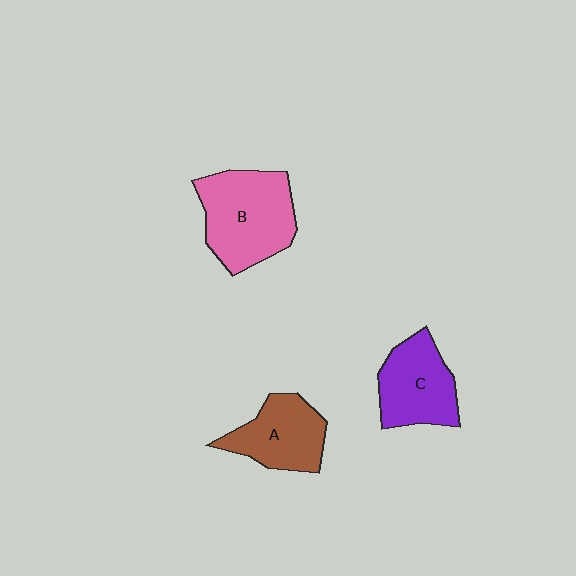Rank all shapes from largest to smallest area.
From largest to smallest: B (pink), C (purple), A (brown).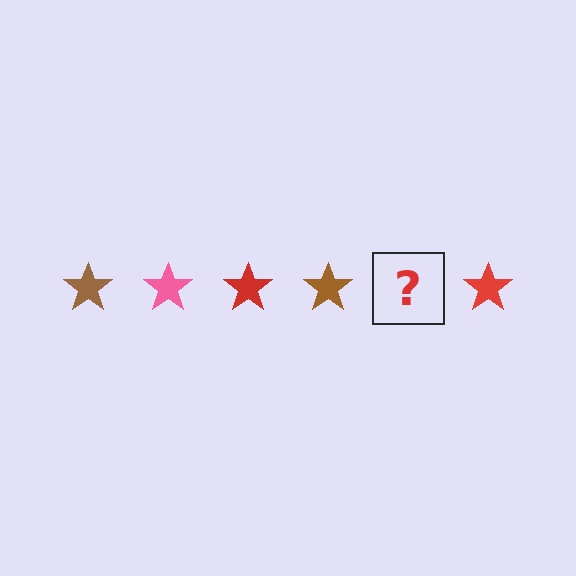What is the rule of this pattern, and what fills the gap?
The rule is that the pattern cycles through brown, pink, red stars. The gap should be filled with a pink star.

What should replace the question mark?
The question mark should be replaced with a pink star.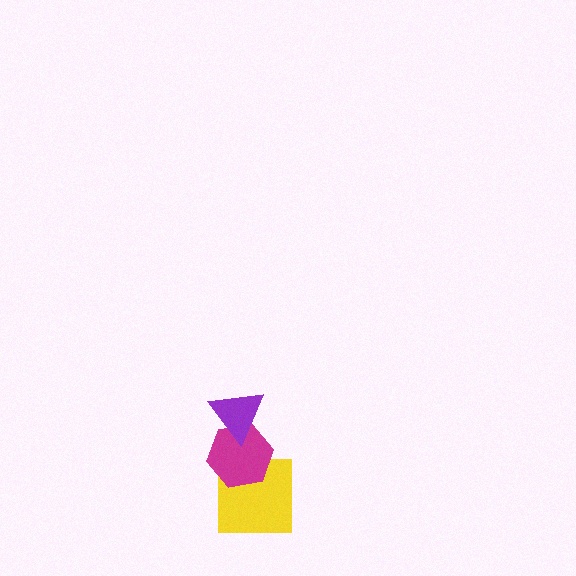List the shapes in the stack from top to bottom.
From top to bottom: the purple triangle, the magenta hexagon, the yellow square.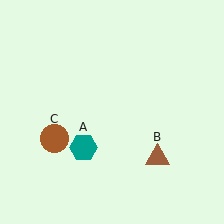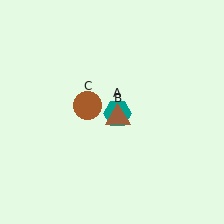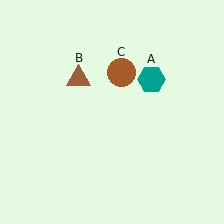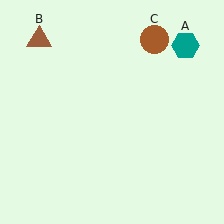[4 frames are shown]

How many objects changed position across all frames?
3 objects changed position: teal hexagon (object A), brown triangle (object B), brown circle (object C).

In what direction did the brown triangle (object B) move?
The brown triangle (object B) moved up and to the left.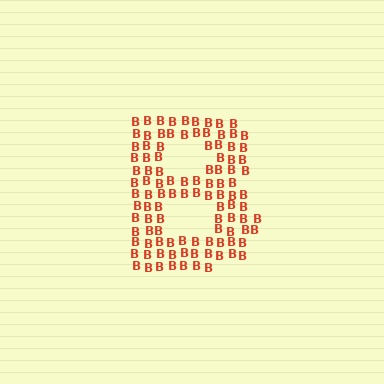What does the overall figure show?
The overall figure shows the letter B.